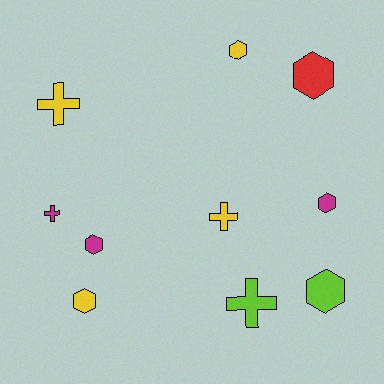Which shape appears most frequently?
Hexagon, with 6 objects.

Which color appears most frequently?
Yellow, with 4 objects.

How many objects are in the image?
There are 10 objects.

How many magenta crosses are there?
There is 1 magenta cross.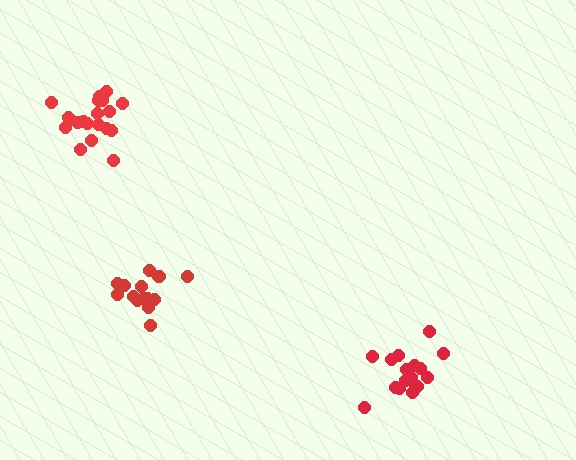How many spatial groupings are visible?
There are 3 spatial groupings.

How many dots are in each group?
Group 1: 17 dots, Group 2: 20 dots, Group 3: 16 dots (53 total).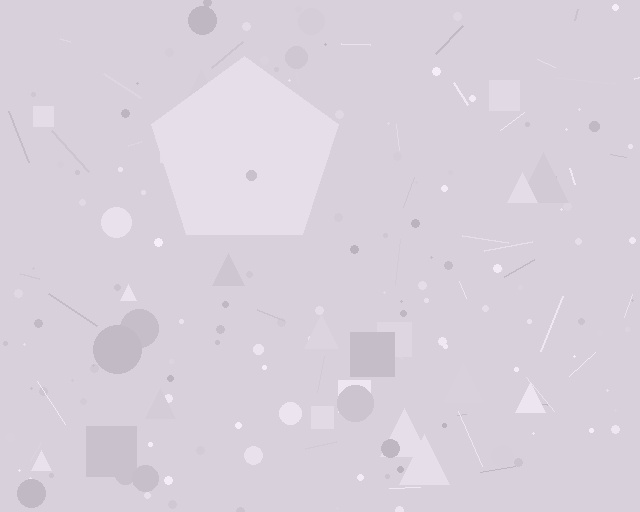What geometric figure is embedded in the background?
A pentagon is embedded in the background.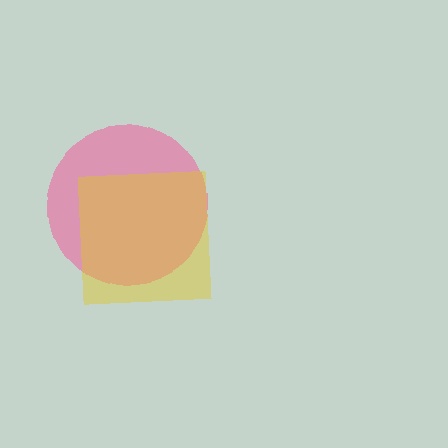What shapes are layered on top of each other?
The layered shapes are: a pink circle, a yellow square.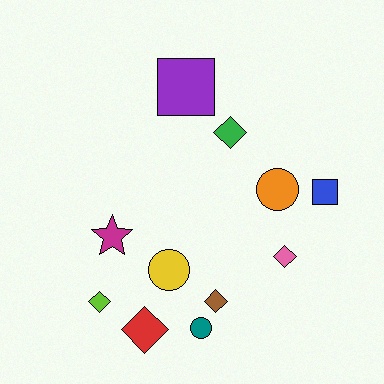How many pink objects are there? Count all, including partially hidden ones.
There is 1 pink object.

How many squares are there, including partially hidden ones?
There are 2 squares.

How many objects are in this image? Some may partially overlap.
There are 11 objects.